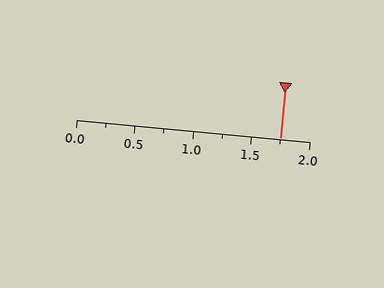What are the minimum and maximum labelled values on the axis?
The axis runs from 0.0 to 2.0.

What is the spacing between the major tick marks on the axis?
The major ticks are spaced 0.5 apart.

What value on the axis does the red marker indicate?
The marker indicates approximately 1.75.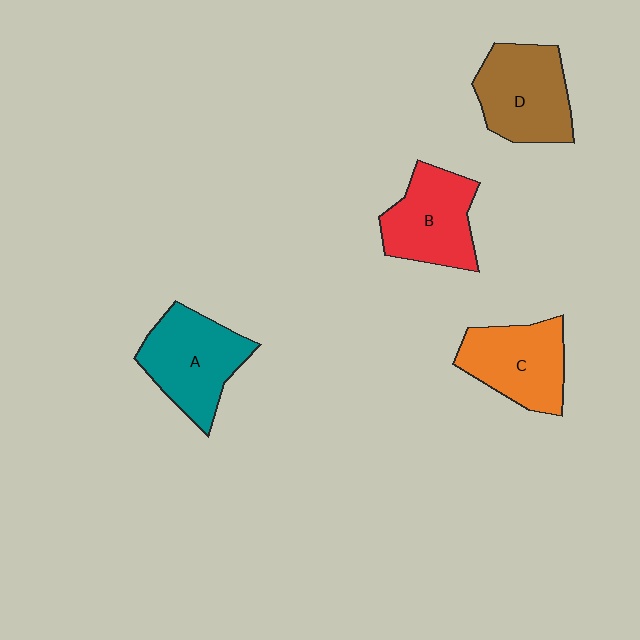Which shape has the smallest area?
Shape C (orange).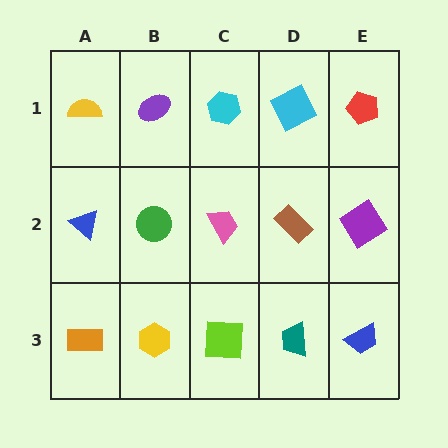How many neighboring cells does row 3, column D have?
3.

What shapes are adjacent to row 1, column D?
A brown rectangle (row 2, column D), a cyan hexagon (row 1, column C), a red pentagon (row 1, column E).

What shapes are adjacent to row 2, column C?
A cyan hexagon (row 1, column C), a lime square (row 3, column C), a green circle (row 2, column B), a brown rectangle (row 2, column D).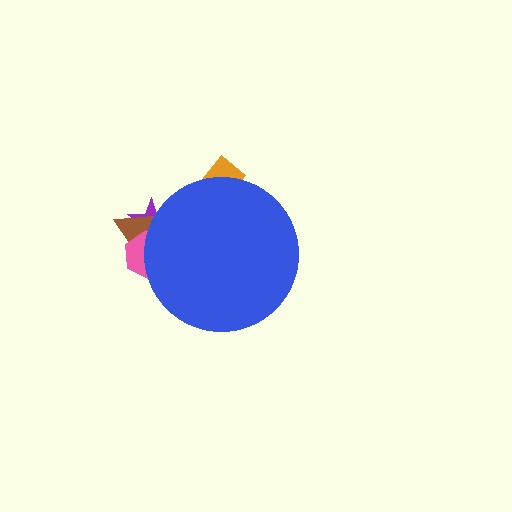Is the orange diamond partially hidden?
Yes, the orange diamond is partially hidden behind the blue circle.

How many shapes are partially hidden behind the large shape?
4 shapes are partially hidden.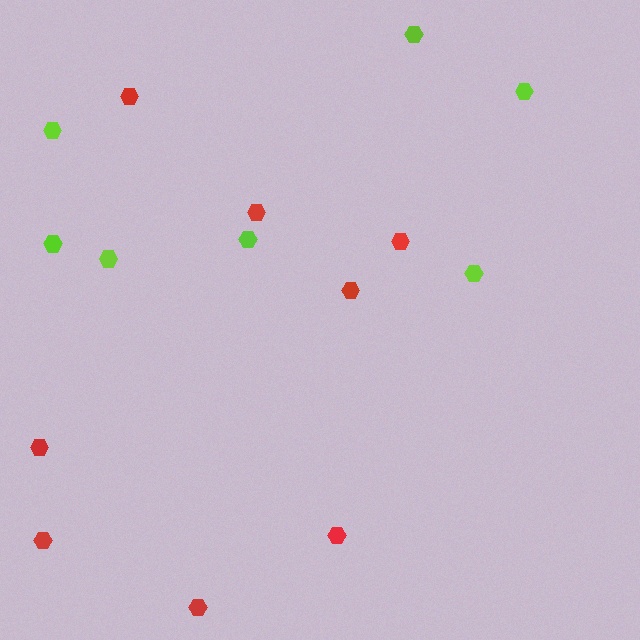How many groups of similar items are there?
There are 2 groups: one group of red hexagons (8) and one group of lime hexagons (7).